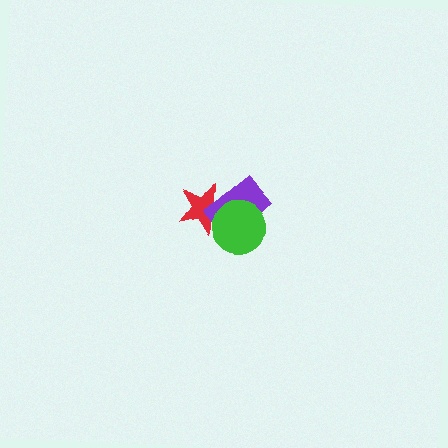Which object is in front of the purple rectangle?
The green circle is in front of the purple rectangle.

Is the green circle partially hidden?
No, no other shape covers it.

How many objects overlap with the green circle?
2 objects overlap with the green circle.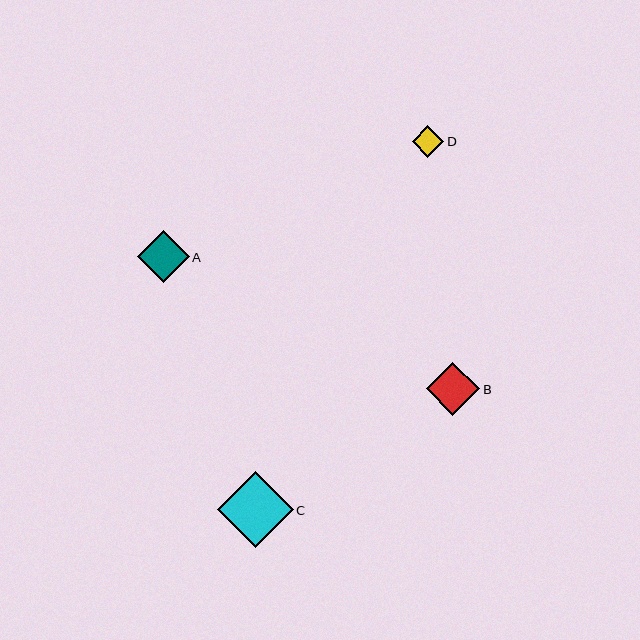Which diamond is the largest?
Diamond C is the largest with a size of approximately 76 pixels.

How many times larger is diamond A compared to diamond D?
Diamond A is approximately 1.6 times the size of diamond D.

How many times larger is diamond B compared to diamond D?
Diamond B is approximately 1.7 times the size of diamond D.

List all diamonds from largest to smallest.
From largest to smallest: C, B, A, D.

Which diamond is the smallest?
Diamond D is the smallest with a size of approximately 32 pixels.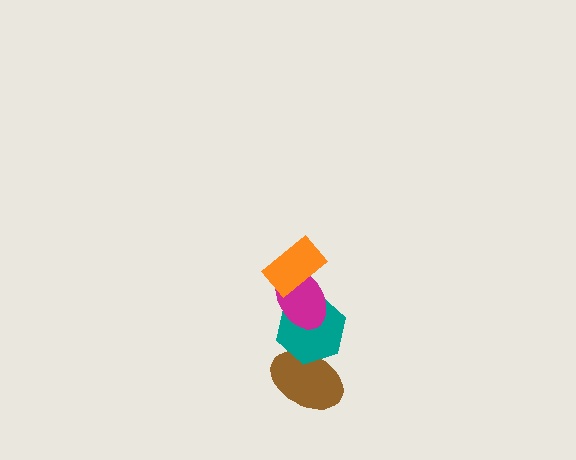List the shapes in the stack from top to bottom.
From top to bottom: the orange rectangle, the magenta ellipse, the teal hexagon, the brown ellipse.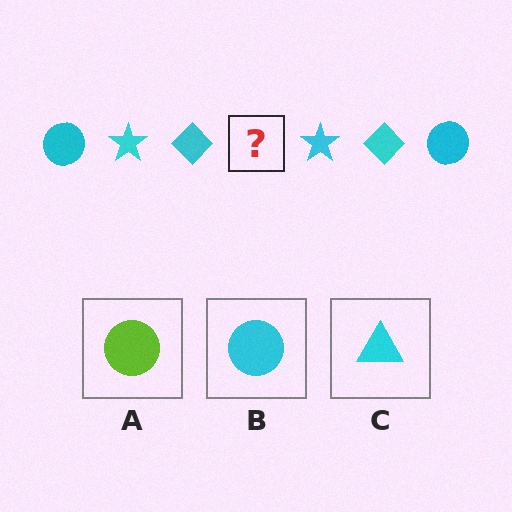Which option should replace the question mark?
Option B.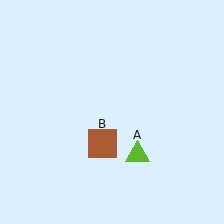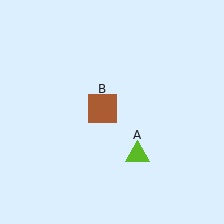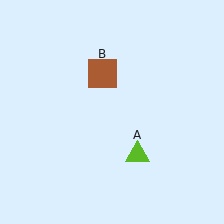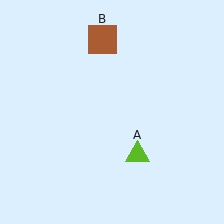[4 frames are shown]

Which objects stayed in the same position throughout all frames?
Lime triangle (object A) remained stationary.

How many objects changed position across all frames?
1 object changed position: brown square (object B).